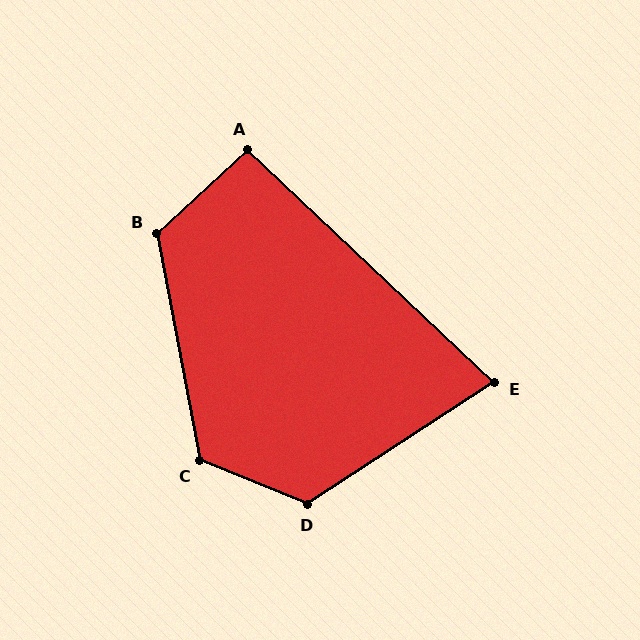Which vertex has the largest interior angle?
D, at approximately 125 degrees.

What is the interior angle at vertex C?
Approximately 123 degrees (obtuse).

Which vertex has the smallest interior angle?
E, at approximately 77 degrees.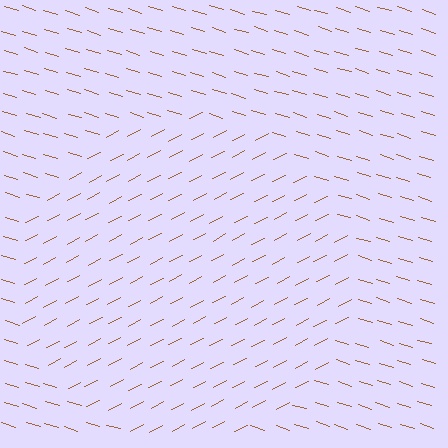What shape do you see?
I see a circle.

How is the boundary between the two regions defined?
The boundary is defined purely by a change in line orientation (approximately 45 degrees difference). All lines are the same color and thickness.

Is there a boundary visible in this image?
Yes, there is a texture boundary formed by a change in line orientation.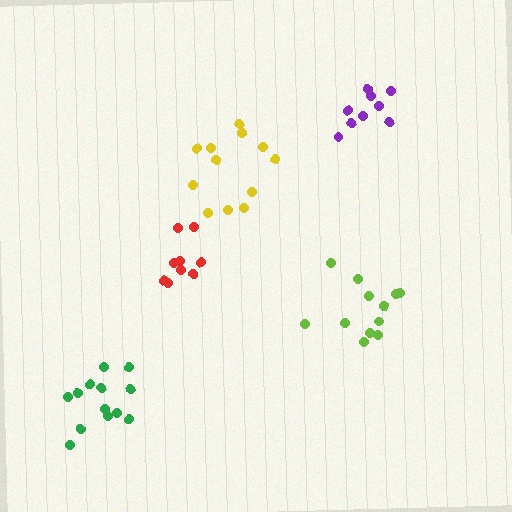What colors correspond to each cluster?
The clusters are colored: red, green, yellow, lime, purple.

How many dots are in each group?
Group 1: 9 dots, Group 2: 13 dots, Group 3: 12 dots, Group 4: 12 dots, Group 5: 9 dots (55 total).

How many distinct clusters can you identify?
There are 5 distinct clusters.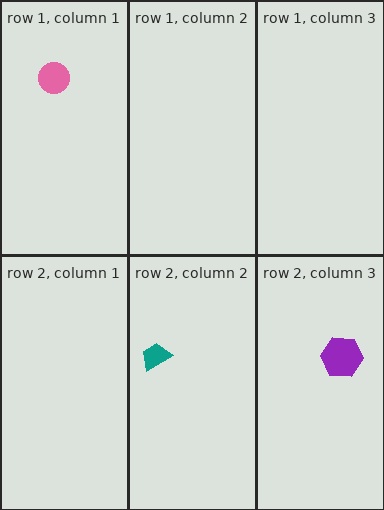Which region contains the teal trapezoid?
The row 2, column 2 region.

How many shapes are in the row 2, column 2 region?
1.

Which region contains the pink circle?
The row 1, column 1 region.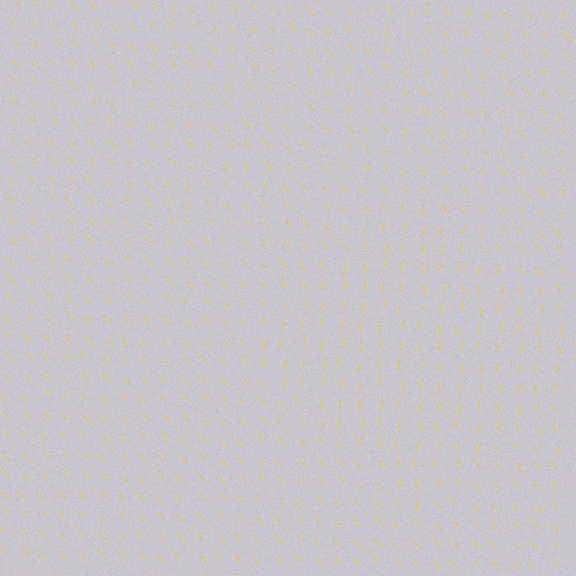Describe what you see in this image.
The image is filled with small yellow line segments. A diamond region in the image has lines oriented differently from the surrounding lines, creating a visible texture boundary.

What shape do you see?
I see a diamond.